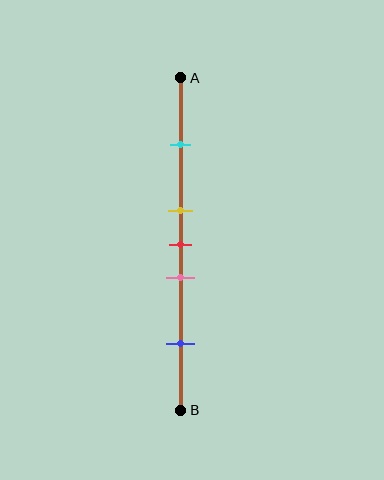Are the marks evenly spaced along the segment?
No, the marks are not evenly spaced.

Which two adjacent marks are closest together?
The yellow and red marks are the closest adjacent pair.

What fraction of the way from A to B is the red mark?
The red mark is approximately 50% (0.5) of the way from A to B.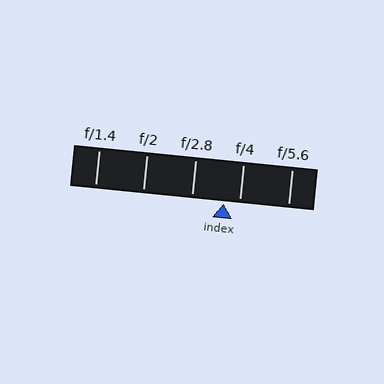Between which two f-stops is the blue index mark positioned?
The index mark is between f/2.8 and f/4.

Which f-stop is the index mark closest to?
The index mark is closest to f/4.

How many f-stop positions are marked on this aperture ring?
There are 5 f-stop positions marked.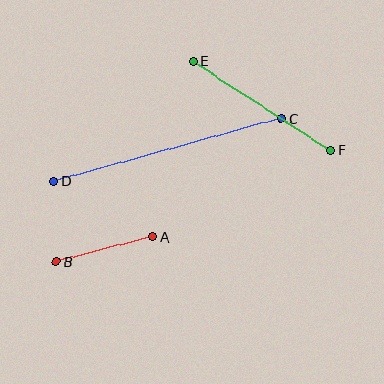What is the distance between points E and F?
The distance is approximately 164 pixels.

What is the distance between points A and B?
The distance is approximately 100 pixels.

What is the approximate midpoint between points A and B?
The midpoint is at approximately (104, 249) pixels.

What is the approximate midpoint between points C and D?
The midpoint is at approximately (168, 150) pixels.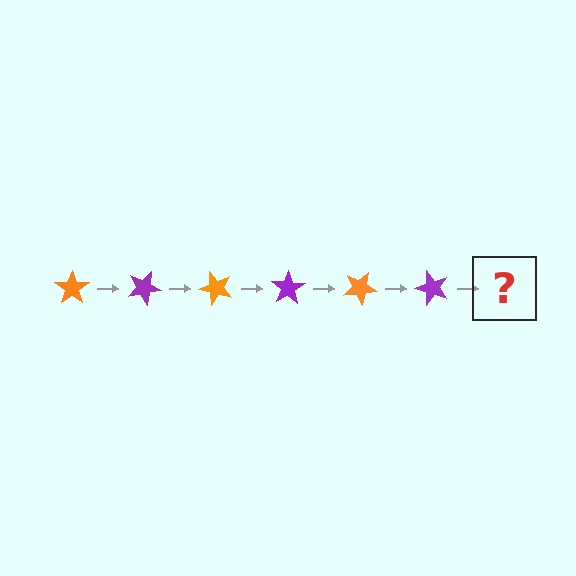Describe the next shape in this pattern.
It should be an orange star, rotated 150 degrees from the start.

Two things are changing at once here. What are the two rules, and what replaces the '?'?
The two rules are that it rotates 25 degrees each step and the color cycles through orange and purple. The '?' should be an orange star, rotated 150 degrees from the start.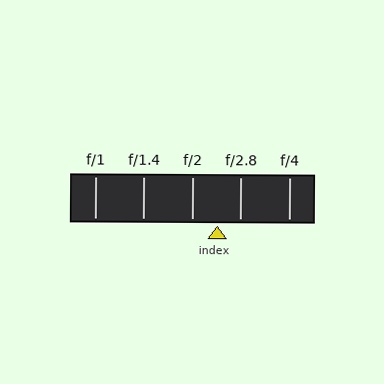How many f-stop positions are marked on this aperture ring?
There are 5 f-stop positions marked.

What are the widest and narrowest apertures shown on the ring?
The widest aperture shown is f/1 and the narrowest is f/4.